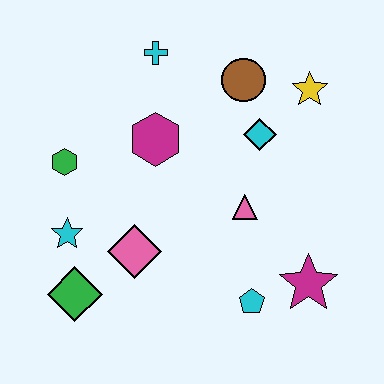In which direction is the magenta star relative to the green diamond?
The magenta star is to the right of the green diamond.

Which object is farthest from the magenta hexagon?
The magenta star is farthest from the magenta hexagon.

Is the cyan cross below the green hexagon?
No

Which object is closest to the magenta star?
The cyan pentagon is closest to the magenta star.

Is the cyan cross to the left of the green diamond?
No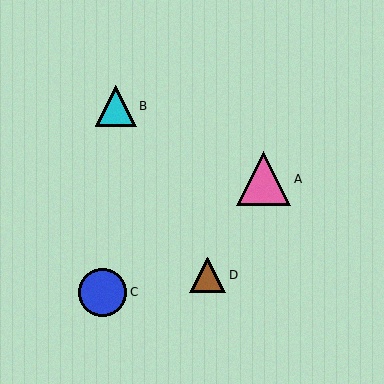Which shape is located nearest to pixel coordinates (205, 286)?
The brown triangle (labeled D) at (208, 275) is nearest to that location.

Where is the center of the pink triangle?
The center of the pink triangle is at (264, 179).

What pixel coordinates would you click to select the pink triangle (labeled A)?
Click at (264, 179) to select the pink triangle A.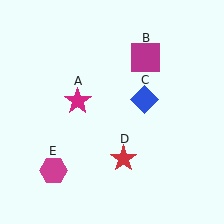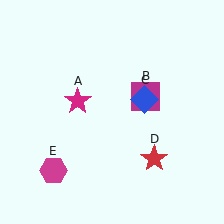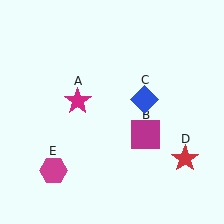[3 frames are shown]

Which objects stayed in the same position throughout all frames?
Magenta star (object A) and blue diamond (object C) and magenta hexagon (object E) remained stationary.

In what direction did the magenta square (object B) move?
The magenta square (object B) moved down.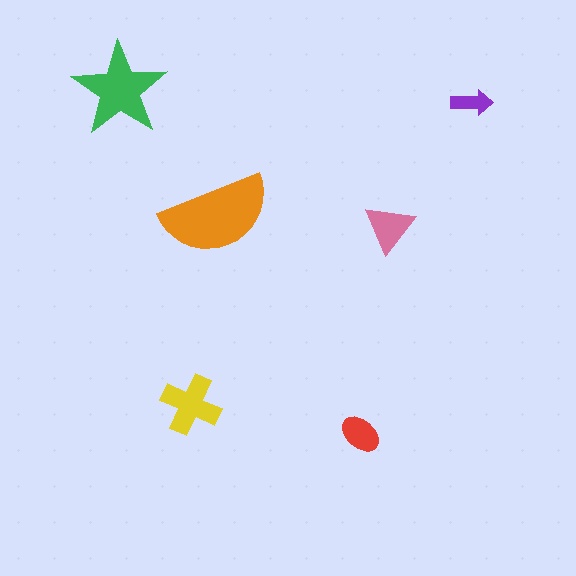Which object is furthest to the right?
The purple arrow is rightmost.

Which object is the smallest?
The purple arrow.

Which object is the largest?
The orange semicircle.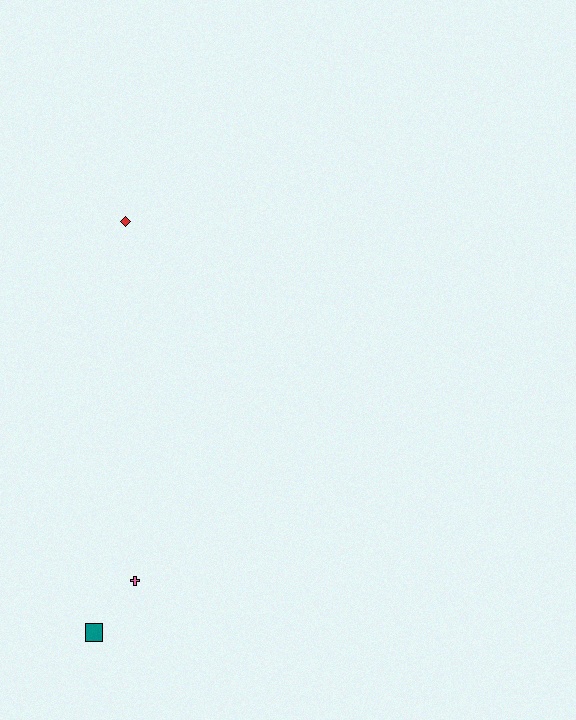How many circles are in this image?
There are no circles.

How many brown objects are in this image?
There are no brown objects.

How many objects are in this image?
There are 3 objects.